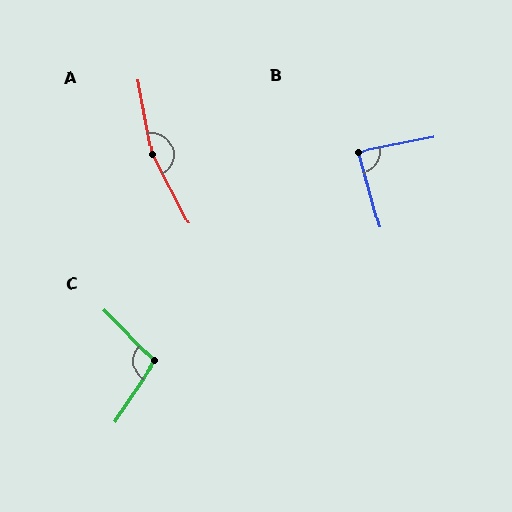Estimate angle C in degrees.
Approximately 102 degrees.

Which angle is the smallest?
B, at approximately 86 degrees.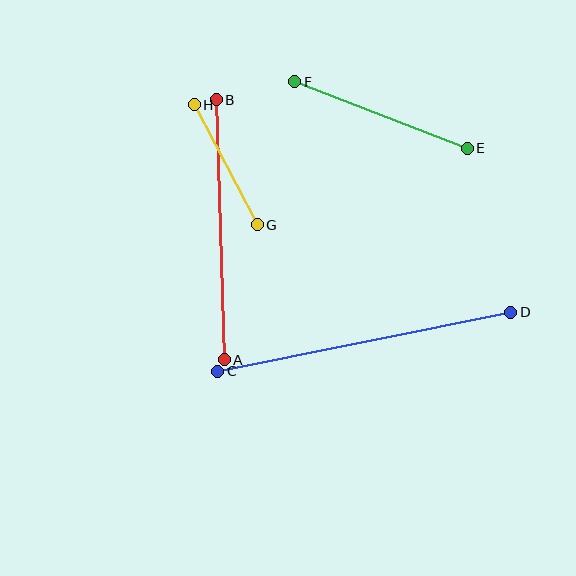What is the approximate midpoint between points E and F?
The midpoint is at approximately (381, 115) pixels.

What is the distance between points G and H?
The distance is approximately 136 pixels.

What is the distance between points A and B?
The distance is approximately 260 pixels.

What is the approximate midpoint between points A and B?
The midpoint is at approximately (220, 230) pixels.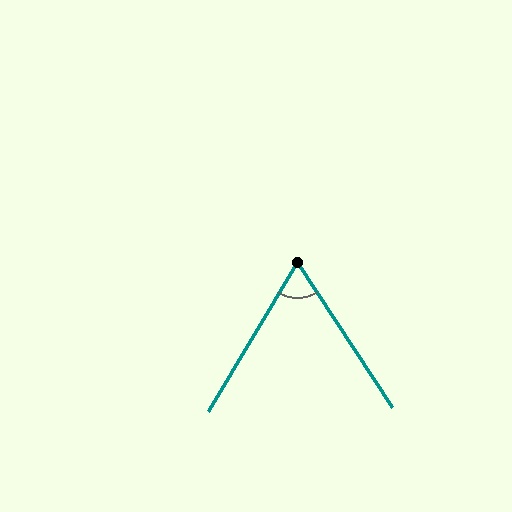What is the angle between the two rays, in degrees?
Approximately 64 degrees.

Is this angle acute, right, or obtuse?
It is acute.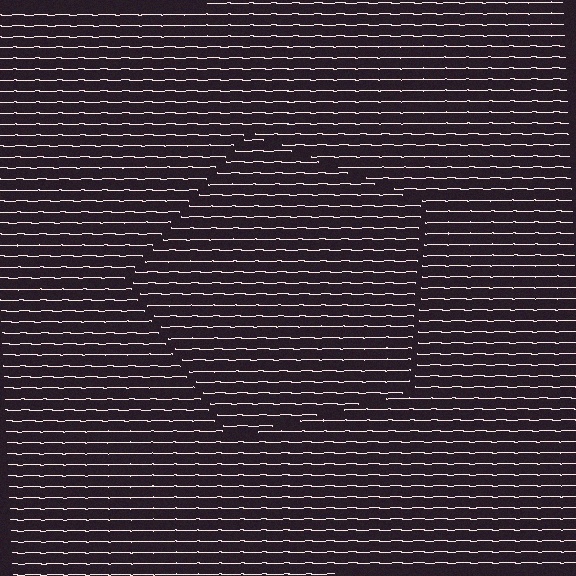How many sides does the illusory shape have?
5 sides — the line-ends trace a pentagon.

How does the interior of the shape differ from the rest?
The interior of the shape contains the same grating, shifted by half a period — the contour is defined by the phase discontinuity where line-ends from the inner and outer gratings abut.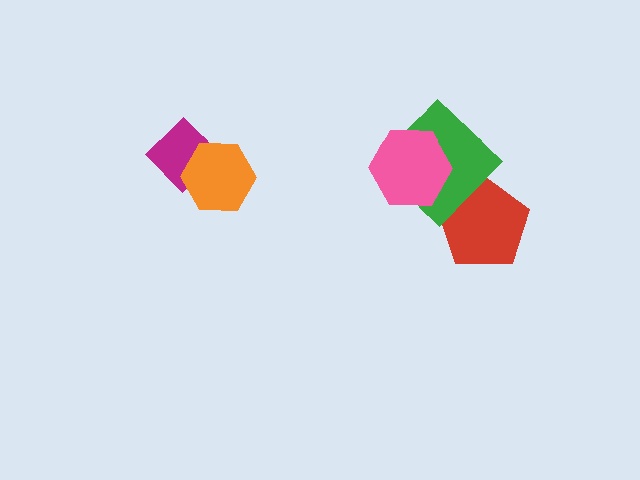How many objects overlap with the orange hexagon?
1 object overlaps with the orange hexagon.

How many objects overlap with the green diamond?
2 objects overlap with the green diamond.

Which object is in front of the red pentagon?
The green diamond is in front of the red pentagon.